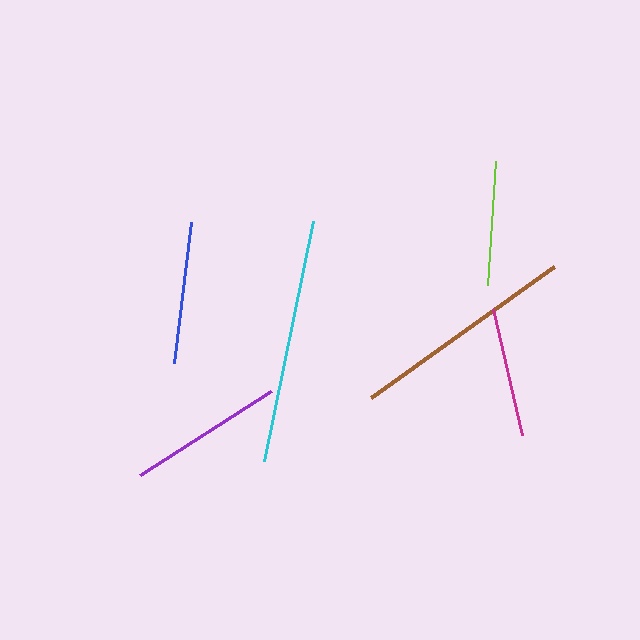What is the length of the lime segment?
The lime segment is approximately 125 pixels long.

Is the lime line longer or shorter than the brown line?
The brown line is longer than the lime line.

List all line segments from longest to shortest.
From longest to shortest: cyan, brown, purple, blue, magenta, lime.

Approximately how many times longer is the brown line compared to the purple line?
The brown line is approximately 1.4 times the length of the purple line.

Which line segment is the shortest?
The lime line is the shortest at approximately 125 pixels.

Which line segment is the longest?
The cyan line is the longest at approximately 245 pixels.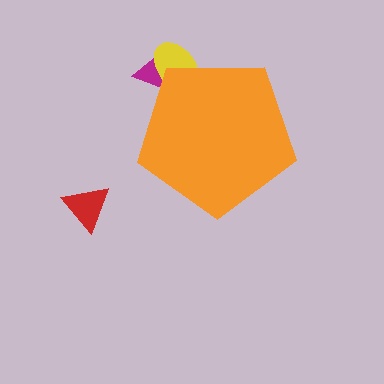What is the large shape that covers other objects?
An orange pentagon.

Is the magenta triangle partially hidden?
Yes, the magenta triangle is partially hidden behind the orange pentagon.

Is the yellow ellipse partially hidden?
Yes, the yellow ellipse is partially hidden behind the orange pentagon.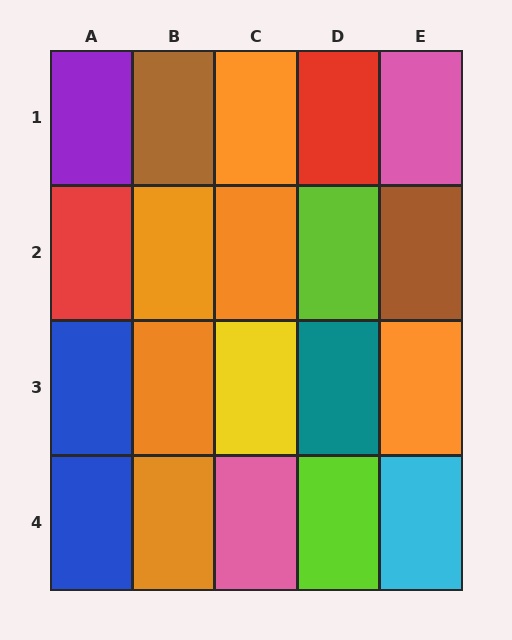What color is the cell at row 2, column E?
Brown.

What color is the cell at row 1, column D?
Red.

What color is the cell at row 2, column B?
Orange.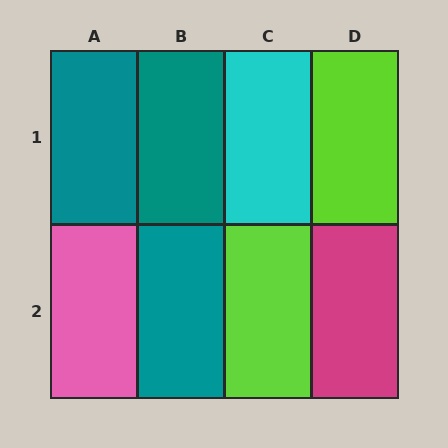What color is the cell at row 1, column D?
Lime.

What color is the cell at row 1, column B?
Teal.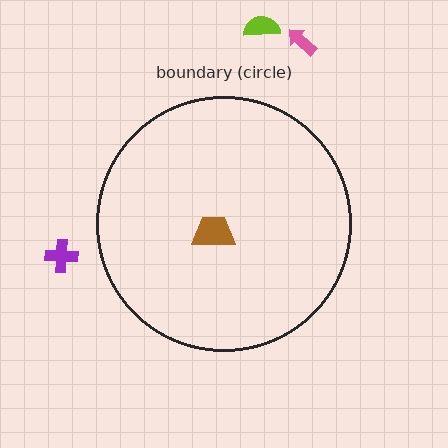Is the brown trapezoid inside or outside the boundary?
Inside.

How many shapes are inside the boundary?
1 inside, 3 outside.